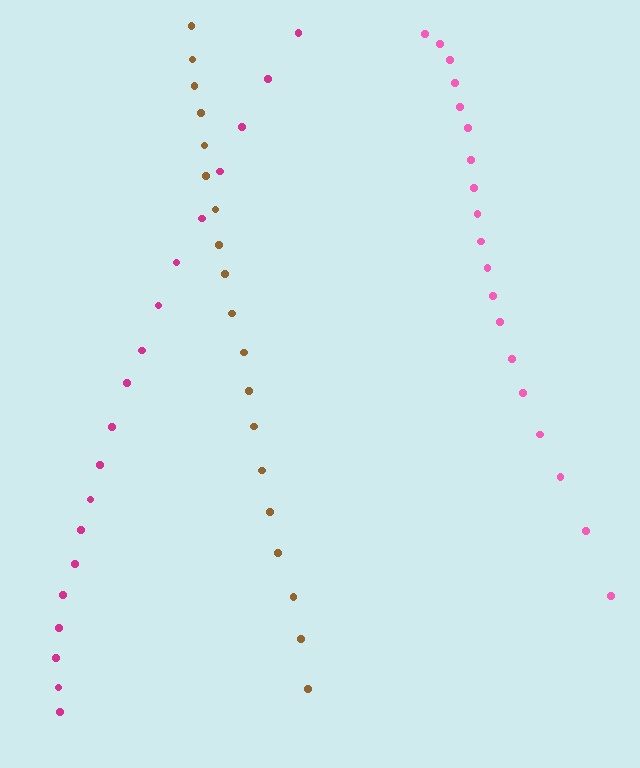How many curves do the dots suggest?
There are 3 distinct paths.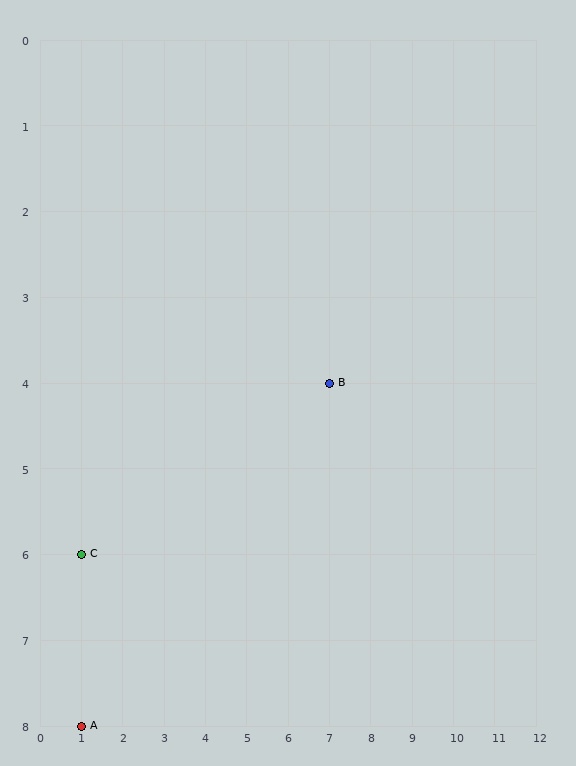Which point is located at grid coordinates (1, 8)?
Point A is at (1, 8).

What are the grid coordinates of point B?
Point B is at grid coordinates (7, 4).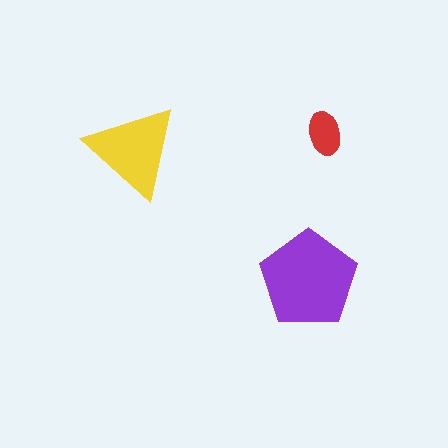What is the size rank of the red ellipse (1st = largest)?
3rd.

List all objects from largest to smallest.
The purple pentagon, the yellow triangle, the red ellipse.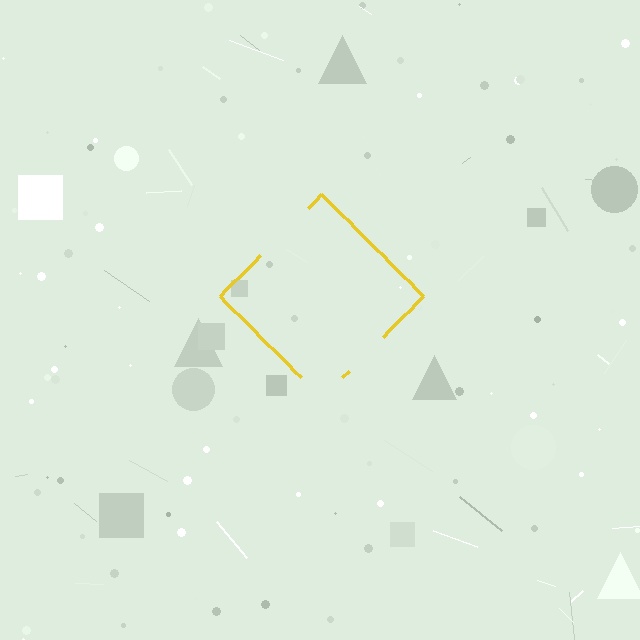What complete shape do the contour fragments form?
The contour fragments form a diamond.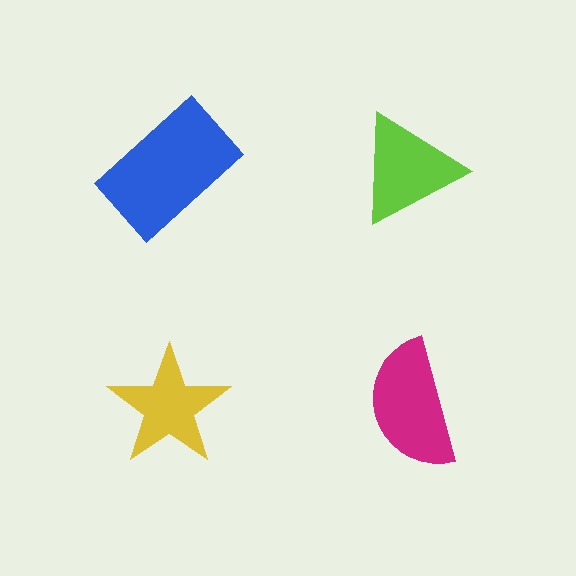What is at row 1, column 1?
A blue rectangle.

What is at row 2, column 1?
A yellow star.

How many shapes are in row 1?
2 shapes.